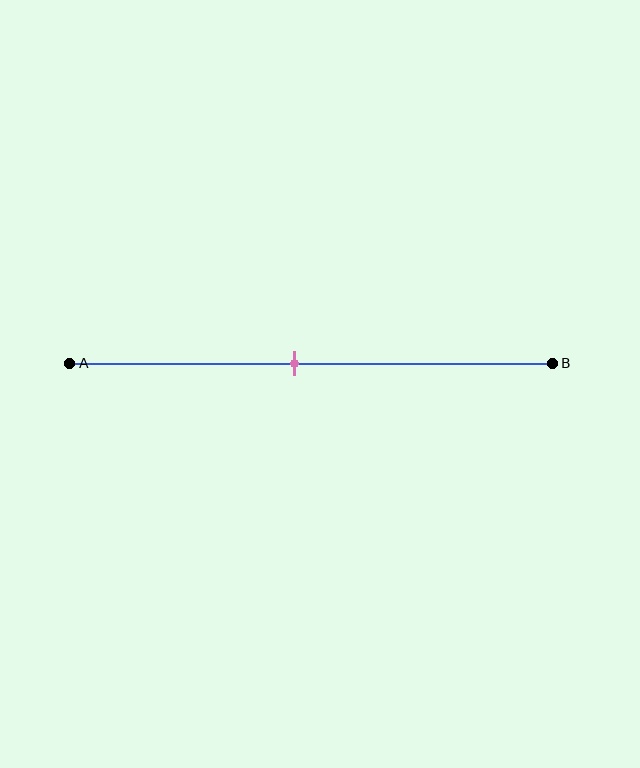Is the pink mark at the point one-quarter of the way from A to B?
No, the mark is at about 45% from A, not at the 25% one-quarter point.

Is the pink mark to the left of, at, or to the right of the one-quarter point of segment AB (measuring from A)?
The pink mark is to the right of the one-quarter point of segment AB.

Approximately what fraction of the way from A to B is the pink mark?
The pink mark is approximately 45% of the way from A to B.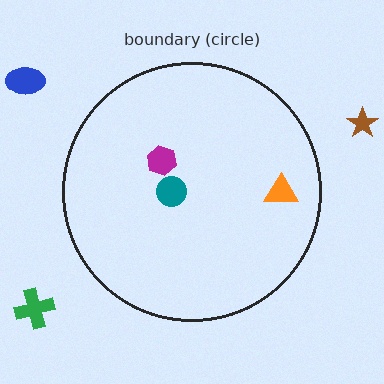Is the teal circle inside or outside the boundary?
Inside.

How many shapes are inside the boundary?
3 inside, 3 outside.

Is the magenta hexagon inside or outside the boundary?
Inside.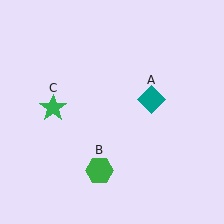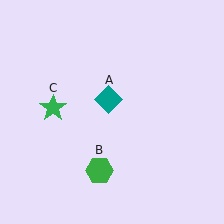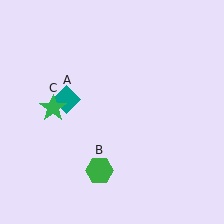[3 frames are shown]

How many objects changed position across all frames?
1 object changed position: teal diamond (object A).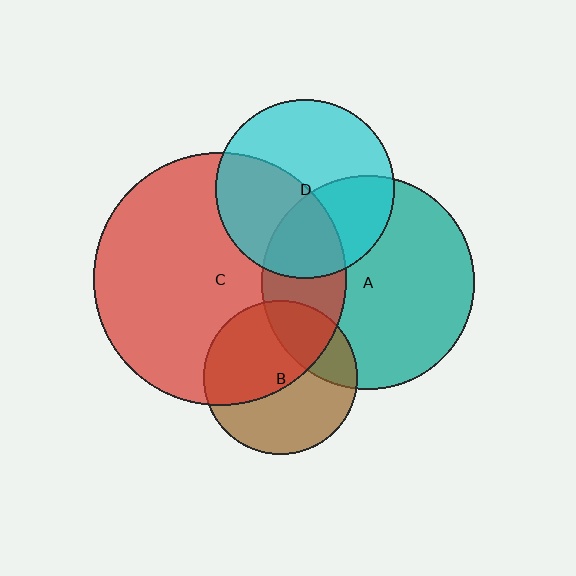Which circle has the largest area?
Circle C (red).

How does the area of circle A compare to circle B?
Approximately 1.9 times.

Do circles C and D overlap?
Yes.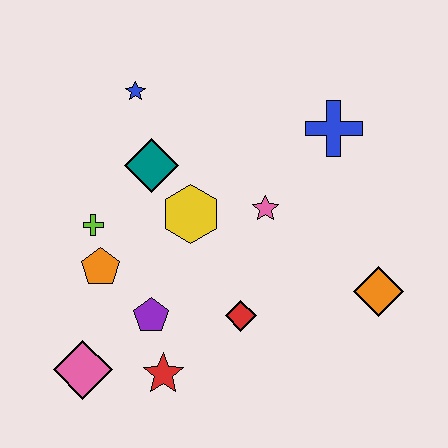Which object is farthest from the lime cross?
The orange diamond is farthest from the lime cross.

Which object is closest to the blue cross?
The pink star is closest to the blue cross.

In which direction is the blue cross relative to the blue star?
The blue cross is to the right of the blue star.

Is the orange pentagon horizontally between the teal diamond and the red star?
No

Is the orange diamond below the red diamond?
No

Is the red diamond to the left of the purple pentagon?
No